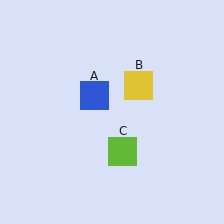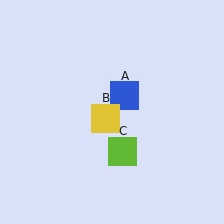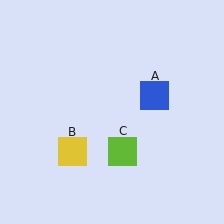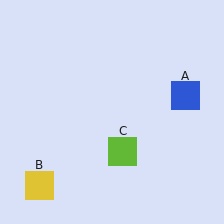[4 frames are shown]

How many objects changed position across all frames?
2 objects changed position: blue square (object A), yellow square (object B).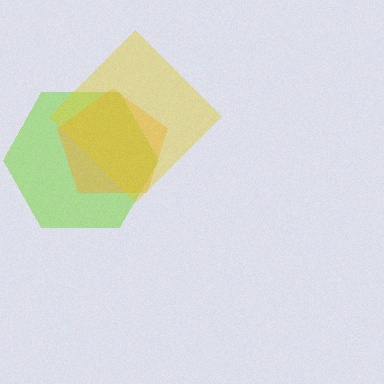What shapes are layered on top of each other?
The layered shapes are: a lime hexagon, an orange pentagon, a yellow diamond.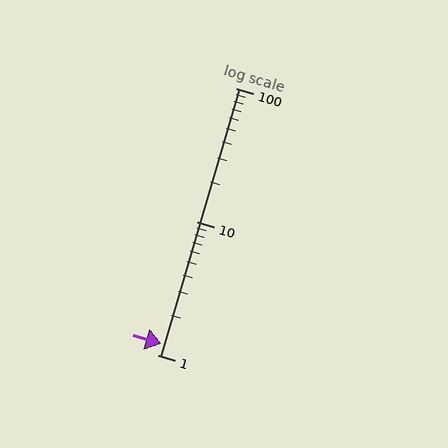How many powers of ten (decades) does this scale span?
The scale spans 2 decades, from 1 to 100.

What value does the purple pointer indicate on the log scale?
The pointer indicates approximately 1.2.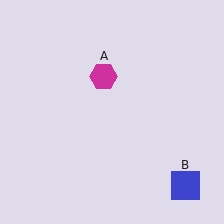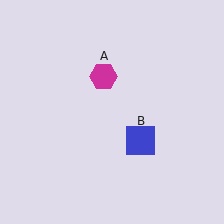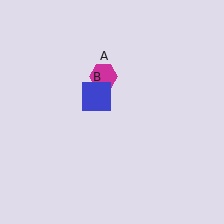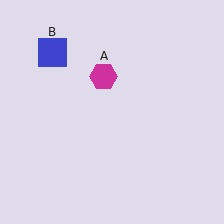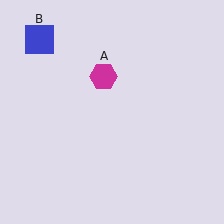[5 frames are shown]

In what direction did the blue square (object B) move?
The blue square (object B) moved up and to the left.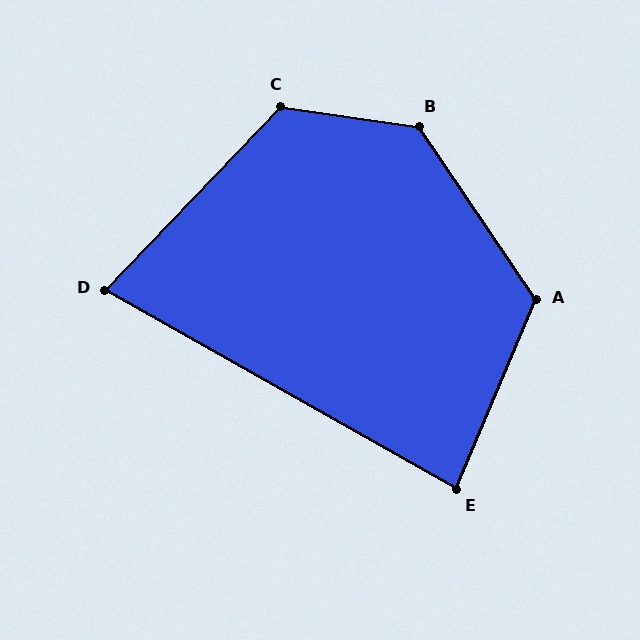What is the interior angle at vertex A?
Approximately 123 degrees (obtuse).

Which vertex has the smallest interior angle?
D, at approximately 76 degrees.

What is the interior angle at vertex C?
Approximately 125 degrees (obtuse).